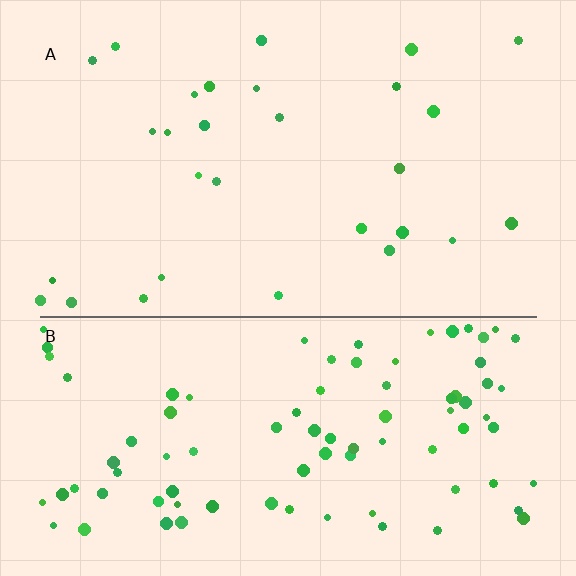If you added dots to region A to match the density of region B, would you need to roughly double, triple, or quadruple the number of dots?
Approximately triple.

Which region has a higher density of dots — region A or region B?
B (the bottom).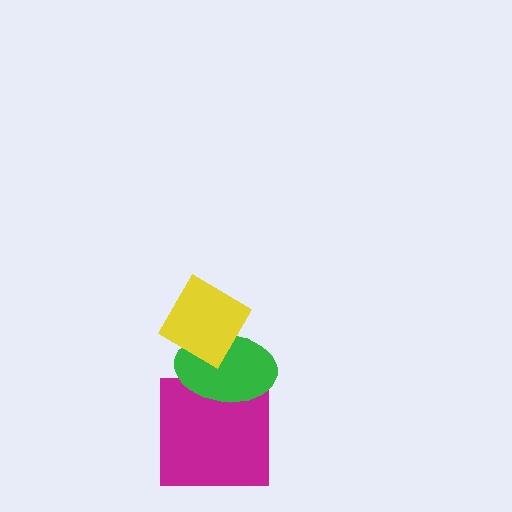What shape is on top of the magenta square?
The green ellipse is on top of the magenta square.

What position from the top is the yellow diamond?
The yellow diamond is 1st from the top.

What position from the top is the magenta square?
The magenta square is 3rd from the top.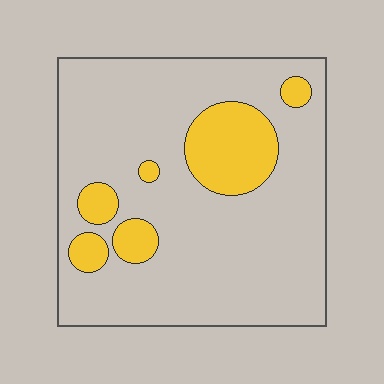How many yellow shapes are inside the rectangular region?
6.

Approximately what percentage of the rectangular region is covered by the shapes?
Approximately 15%.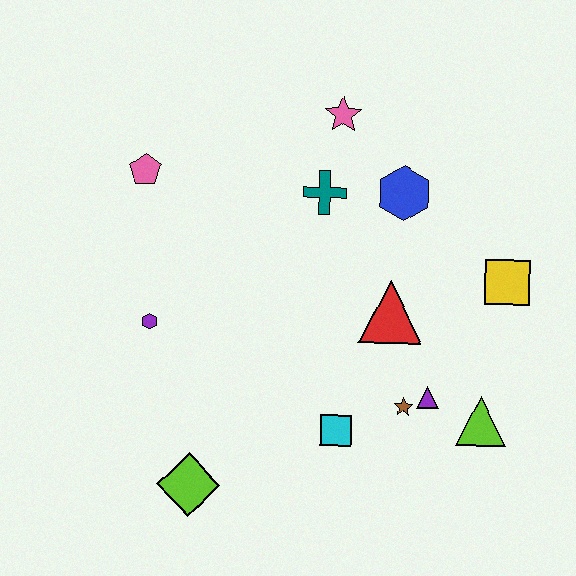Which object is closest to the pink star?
The teal cross is closest to the pink star.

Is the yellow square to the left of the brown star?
No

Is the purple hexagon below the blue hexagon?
Yes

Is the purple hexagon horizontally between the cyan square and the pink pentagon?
Yes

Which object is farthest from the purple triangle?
The pink pentagon is farthest from the purple triangle.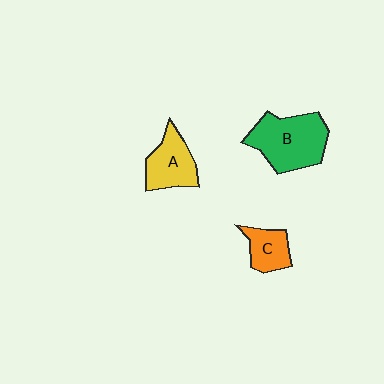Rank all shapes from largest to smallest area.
From largest to smallest: B (green), A (yellow), C (orange).